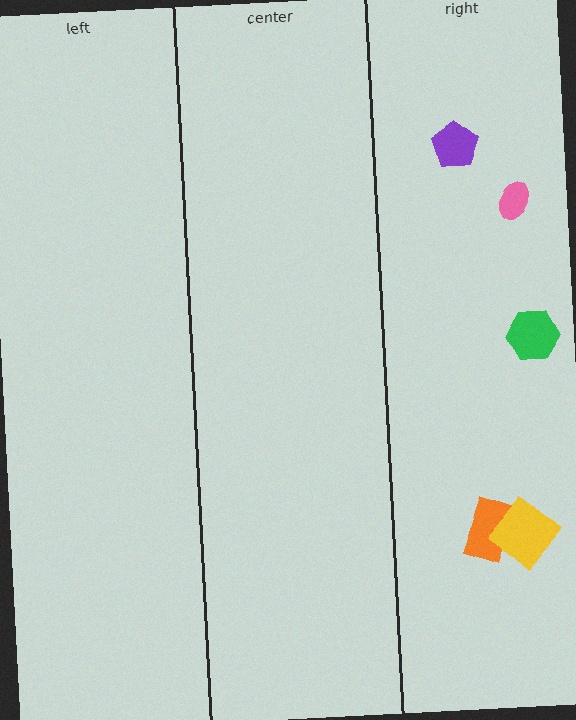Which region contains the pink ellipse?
The right region.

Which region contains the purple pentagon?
The right region.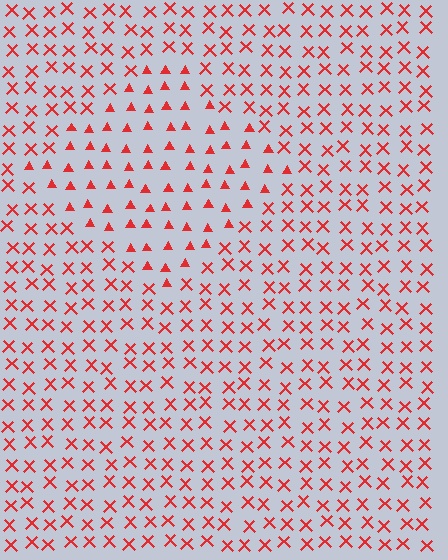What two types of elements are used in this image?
The image uses triangles inside the diamond region and X marks outside it.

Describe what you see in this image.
The image is filled with small red elements arranged in a uniform grid. A diamond-shaped region contains triangles, while the surrounding area contains X marks. The boundary is defined purely by the change in element shape.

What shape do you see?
I see a diamond.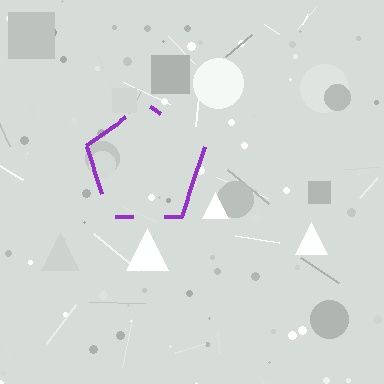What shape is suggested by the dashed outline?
The dashed outline suggests a pentagon.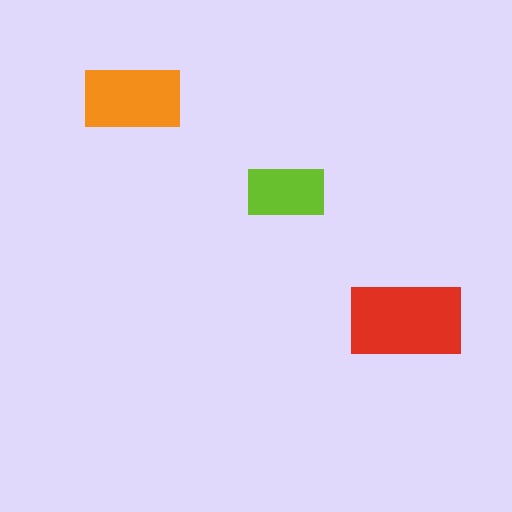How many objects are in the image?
There are 3 objects in the image.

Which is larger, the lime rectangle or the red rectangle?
The red one.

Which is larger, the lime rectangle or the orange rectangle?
The orange one.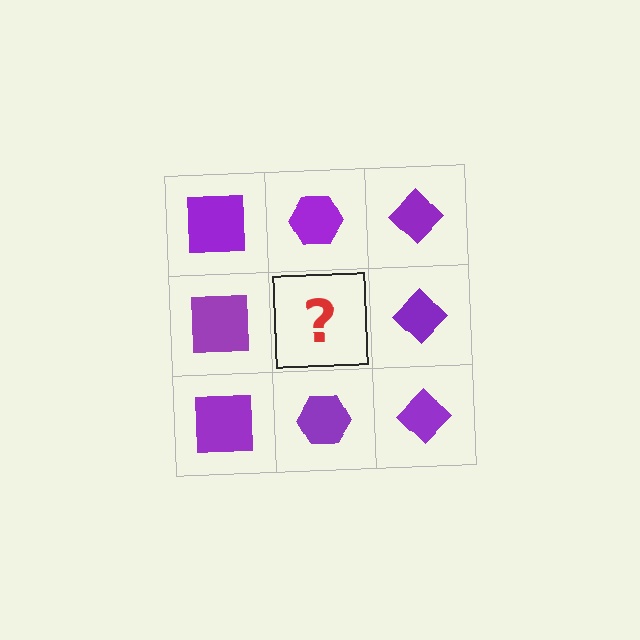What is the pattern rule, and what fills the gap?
The rule is that each column has a consistent shape. The gap should be filled with a purple hexagon.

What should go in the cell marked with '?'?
The missing cell should contain a purple hexagon.